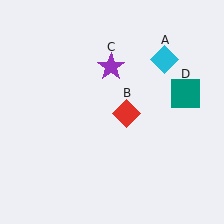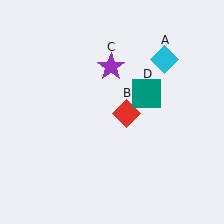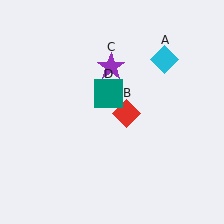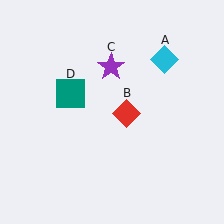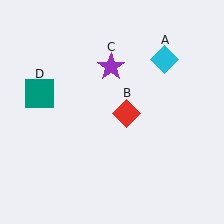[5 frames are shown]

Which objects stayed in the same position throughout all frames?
Cyan diamond (object A) and red diamond (object B) and purple star (object C) remained stationary.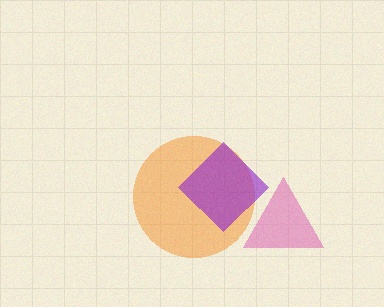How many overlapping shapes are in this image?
There are 3 overlapping shapes in the image.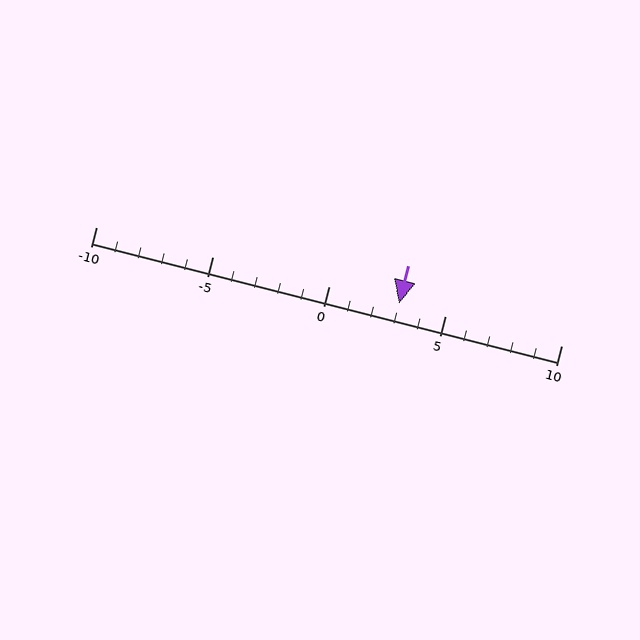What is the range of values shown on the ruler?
The ruler shows values from -10 to 10.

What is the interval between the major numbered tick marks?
The major tick marks are spaced 5 units apart.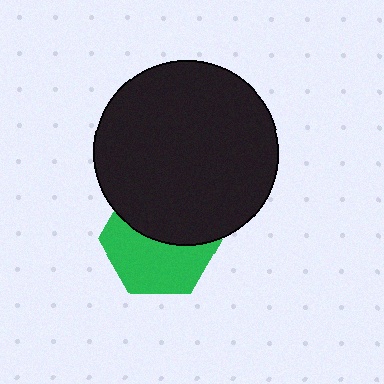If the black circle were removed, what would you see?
You would see the complete green hexagon.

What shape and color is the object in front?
The object in front is a black circle.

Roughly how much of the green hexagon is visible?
About half of it is visible (roughly 54%).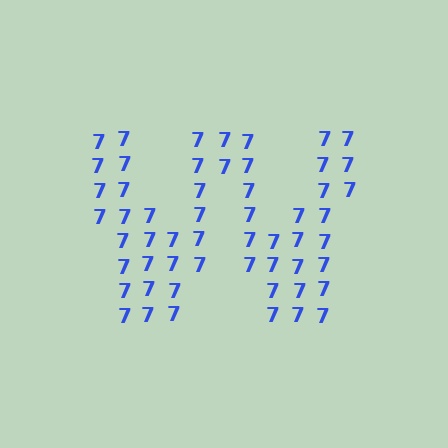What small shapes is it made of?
It is made of small digit 7's.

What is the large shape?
The large shape is the letter W.